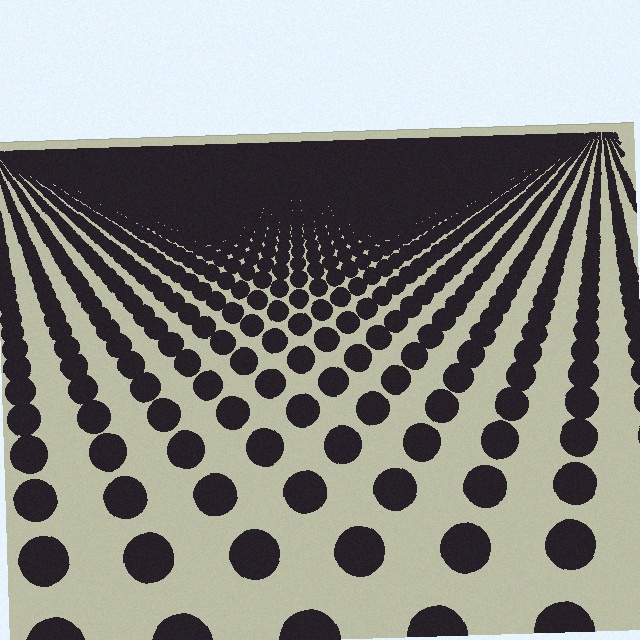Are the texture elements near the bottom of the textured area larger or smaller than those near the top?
Larger. Near the bottom, elements are closer to the viewer and appear at a bigger on-screen size.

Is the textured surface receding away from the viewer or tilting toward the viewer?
The surface is receding away from the viewer. Texture elements get smaller and denser toward the top.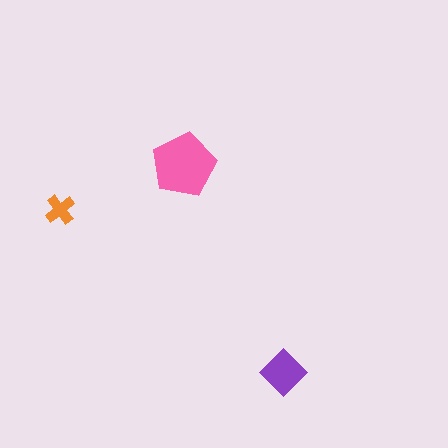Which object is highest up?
The pink pentagon is topmost.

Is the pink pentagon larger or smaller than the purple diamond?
Larger.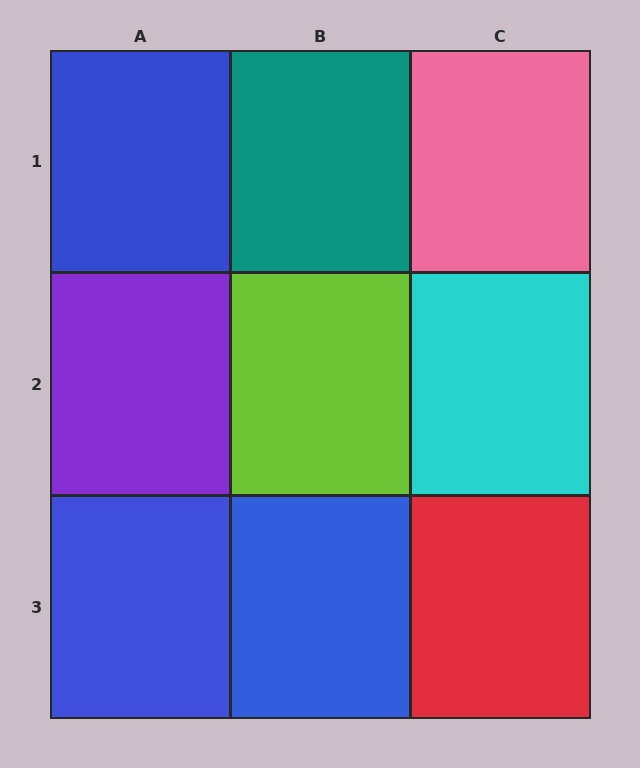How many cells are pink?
1 cell is pink.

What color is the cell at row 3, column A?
Blue.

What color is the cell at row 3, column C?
Red.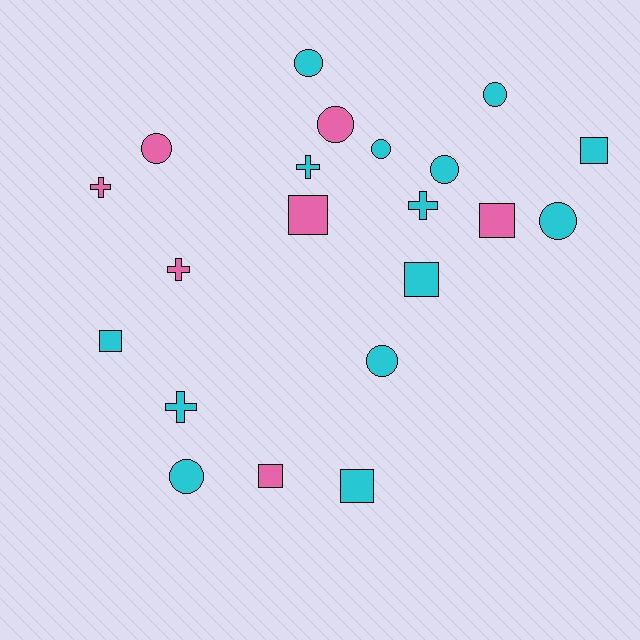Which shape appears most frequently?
Circle, with 9 objects.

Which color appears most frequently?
Cyan, with 14 objects.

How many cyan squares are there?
There are 4 cyan squares.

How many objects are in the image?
There are 21 objects.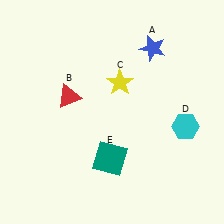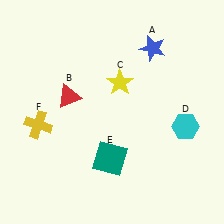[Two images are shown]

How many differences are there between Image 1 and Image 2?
There is 1 difference between the two images.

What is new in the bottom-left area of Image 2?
A yellow cross (F) was added in the bottom-left area of Image 2.